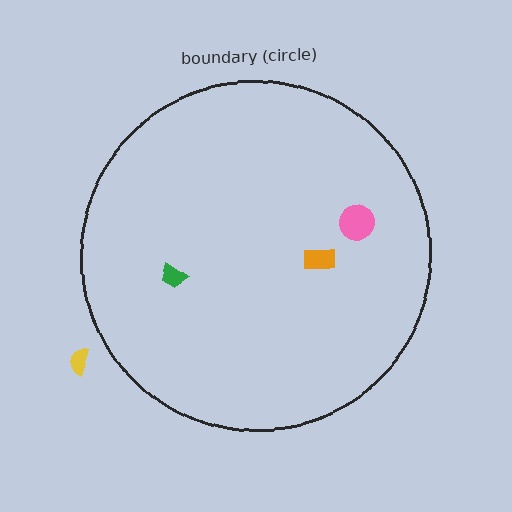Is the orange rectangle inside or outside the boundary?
Inside.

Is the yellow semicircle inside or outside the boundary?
Outside.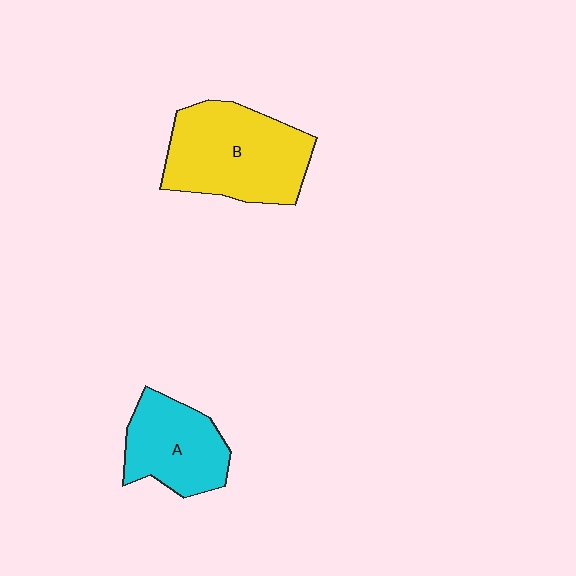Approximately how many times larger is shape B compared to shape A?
Approximately 1.5 times.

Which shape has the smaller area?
Shape A (cyan).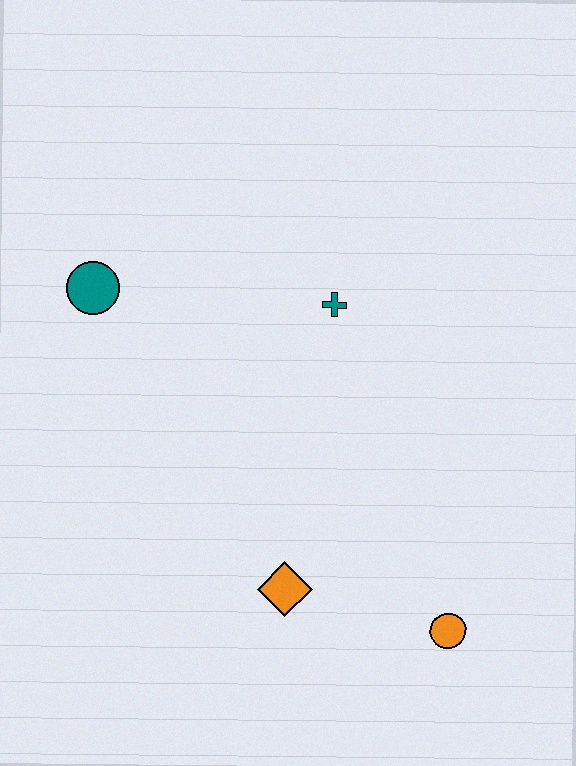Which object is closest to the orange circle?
The orange diamond is closest to the orange circle.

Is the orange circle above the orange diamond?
No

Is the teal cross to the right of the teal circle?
Yes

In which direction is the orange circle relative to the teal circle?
The orange circle is to the right of the teal circle.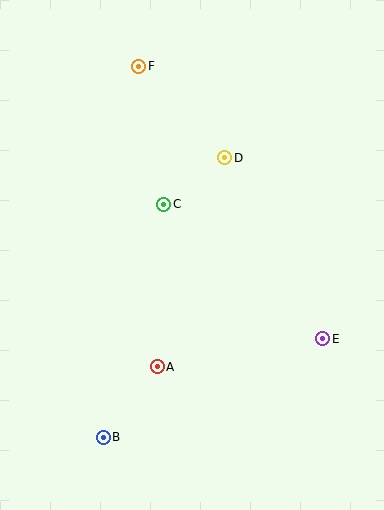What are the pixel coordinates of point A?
Point A is at (157, 367).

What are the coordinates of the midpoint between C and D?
The midpoint between C and D is at (194, 181).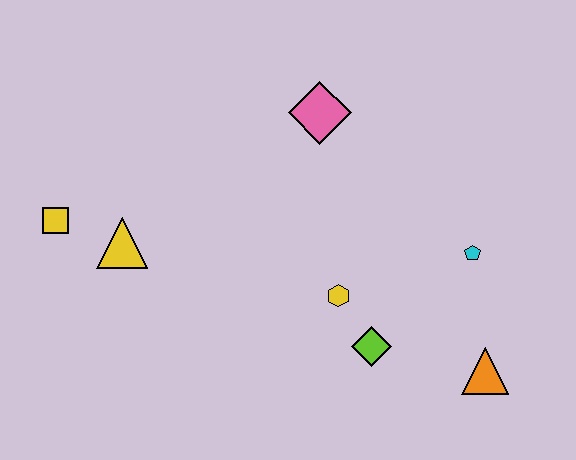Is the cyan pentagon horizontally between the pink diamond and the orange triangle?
Yes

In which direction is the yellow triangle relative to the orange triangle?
The yellow triangle is to the left of the orange triangle.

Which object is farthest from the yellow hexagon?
The yellow square is farthest from the yellow hexagon.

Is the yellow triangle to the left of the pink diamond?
Yes